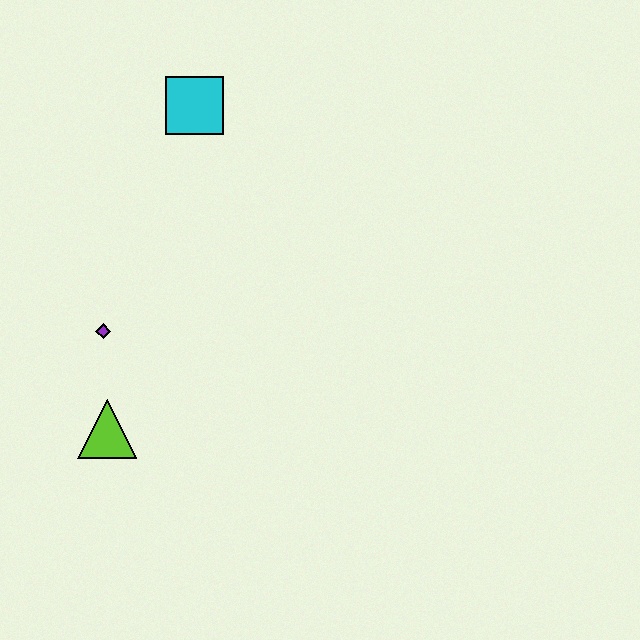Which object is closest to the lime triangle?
The purple diamond is closest to the lime triangle.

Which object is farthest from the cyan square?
The lime triangle is farthest from the cyan square.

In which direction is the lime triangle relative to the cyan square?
The lime triangle is below the cyan square.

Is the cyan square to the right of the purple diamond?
Yes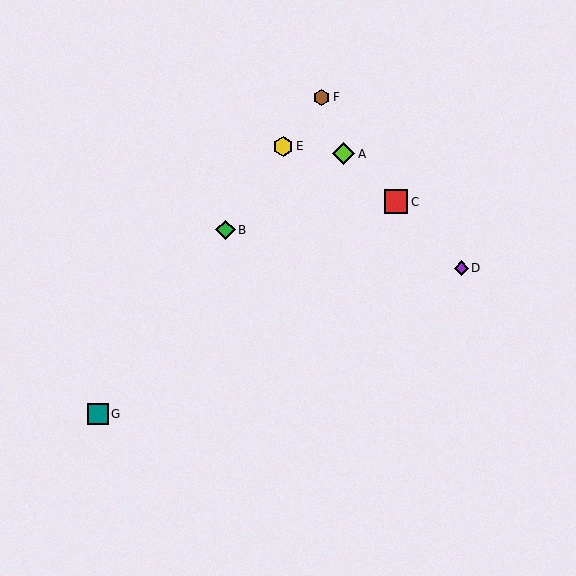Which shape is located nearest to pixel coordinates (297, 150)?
The yellow hexagon (labeled E) at (283, 146) is nearest to that location.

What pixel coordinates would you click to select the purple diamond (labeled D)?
Click at (461, 268) to select the purple diamond D.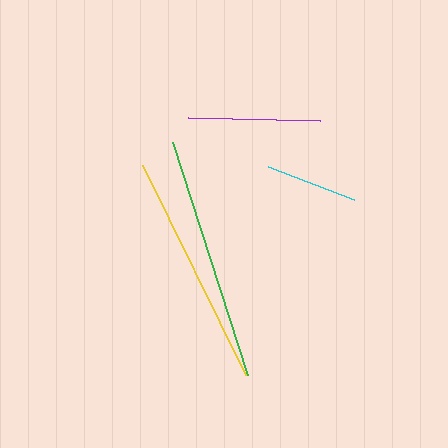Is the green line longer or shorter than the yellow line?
The green line is longer than the yellow line.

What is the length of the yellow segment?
The yellow segment is approximately 234 pixels long.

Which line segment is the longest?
The green line is the longest at approximately 245 pixels.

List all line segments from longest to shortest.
From longest to shortest: green, yellow, purple, cyan.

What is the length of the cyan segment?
The cyan segment is approximately 93 pixels long.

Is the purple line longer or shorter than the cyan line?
The purple line is longer than the cyan line.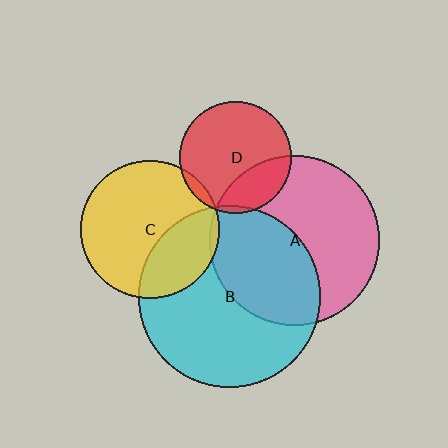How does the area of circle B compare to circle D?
Approximately 2.6 times.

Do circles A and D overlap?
Yes.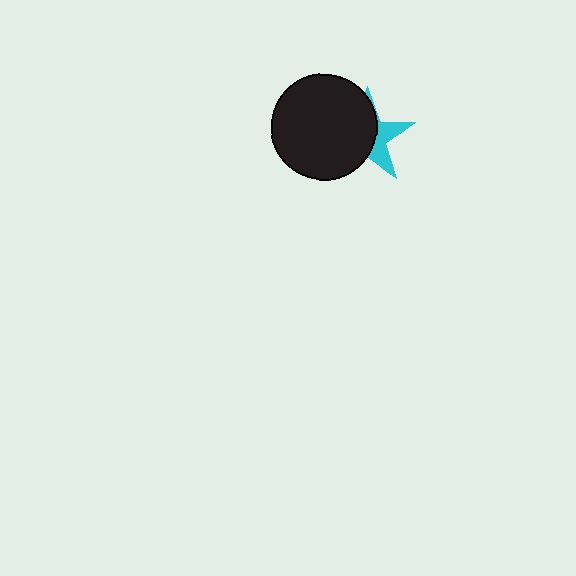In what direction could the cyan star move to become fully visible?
The cyan star could move right. That would shift it out from behind the black circle entirely.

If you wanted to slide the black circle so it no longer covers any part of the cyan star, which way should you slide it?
Slide it left — that is the most direct way to separate the two shapes.